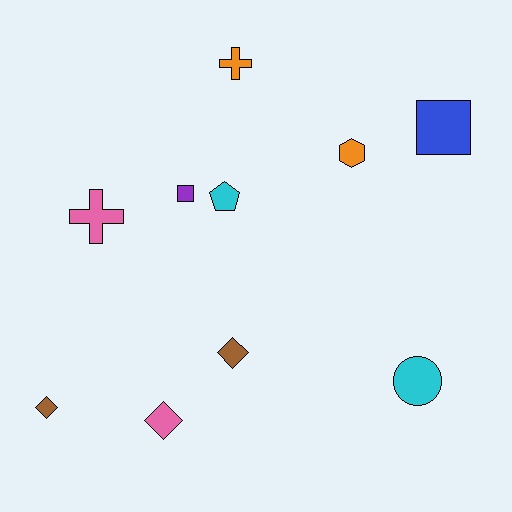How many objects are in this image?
There are 10 objects.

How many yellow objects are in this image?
There are no yellow objects.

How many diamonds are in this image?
There are 3 diamonds.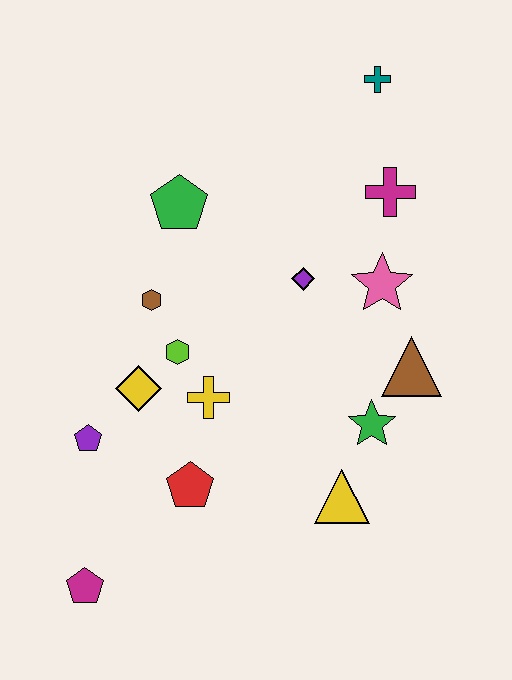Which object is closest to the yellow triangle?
The green star is closest to the yellow triangle.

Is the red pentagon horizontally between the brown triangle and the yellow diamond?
Yes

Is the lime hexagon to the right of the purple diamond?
No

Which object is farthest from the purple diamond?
The magenta pentagon is farthest from the purple diamond.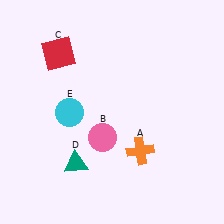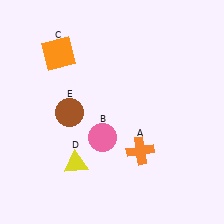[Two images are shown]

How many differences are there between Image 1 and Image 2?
There are 3 differences between the two images.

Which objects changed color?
C changed from red to orange. D changed from teal to yellow. E changed from cyan to brown.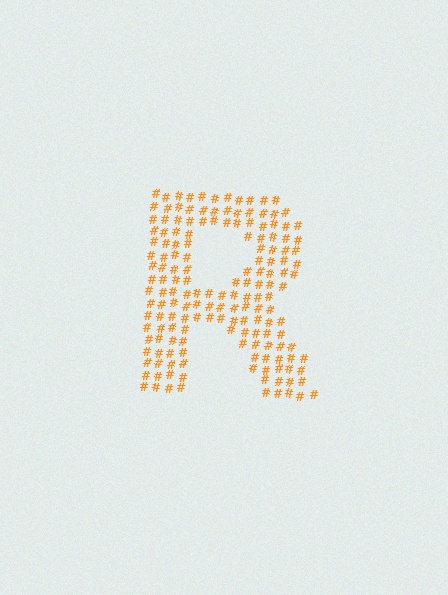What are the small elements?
The small elements are hash symbols.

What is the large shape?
The large shape is the letter R.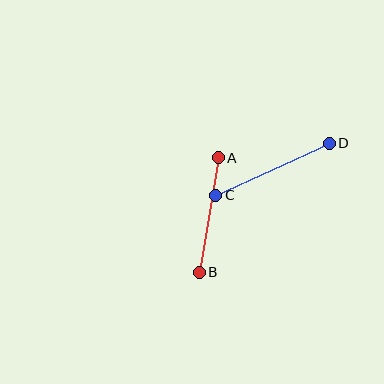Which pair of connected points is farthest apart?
Points C and D are farthest apart.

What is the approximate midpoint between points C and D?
The midpoint is at approximately (272, 169) pixels.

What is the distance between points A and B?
The distance is approximately 116 pixels.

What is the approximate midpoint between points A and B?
The midpoint is at approximately (209, 215) pixels.